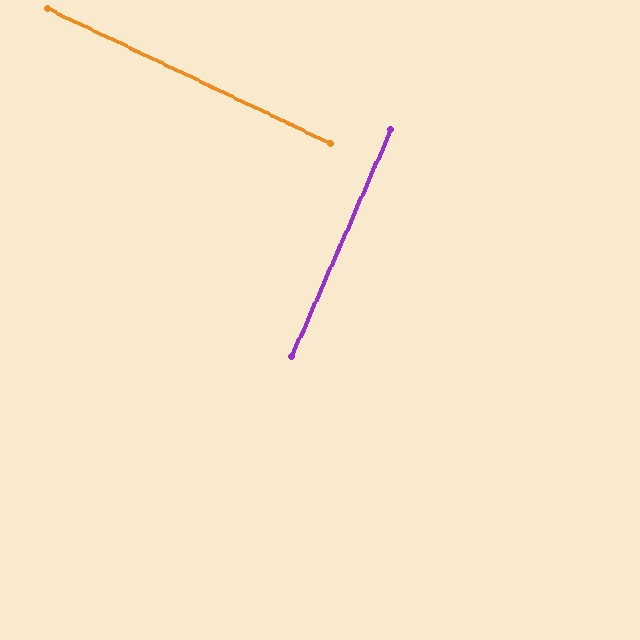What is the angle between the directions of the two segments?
Approximately 88 degrees.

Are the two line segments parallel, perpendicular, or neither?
Perpendicular — they meet at approximately 88°.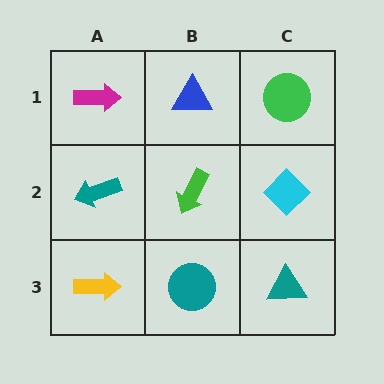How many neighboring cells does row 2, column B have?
4.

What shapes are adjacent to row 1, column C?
A cyan diamond (row 2, column C), a blue triangle (row 1, column B).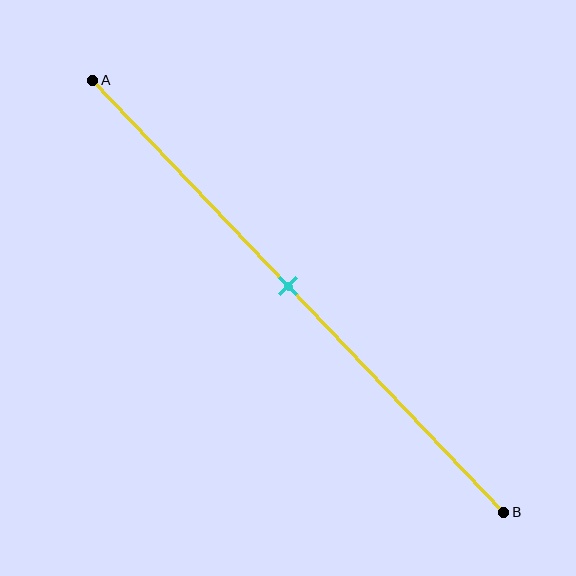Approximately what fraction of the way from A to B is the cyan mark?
The cyan mark is approximately 50% of the way from A to B.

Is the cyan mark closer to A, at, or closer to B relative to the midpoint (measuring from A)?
The cyan mark is approximately at the midpoint of segment AB.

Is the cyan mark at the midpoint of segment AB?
Yes, the mark is approximately at the midpoint.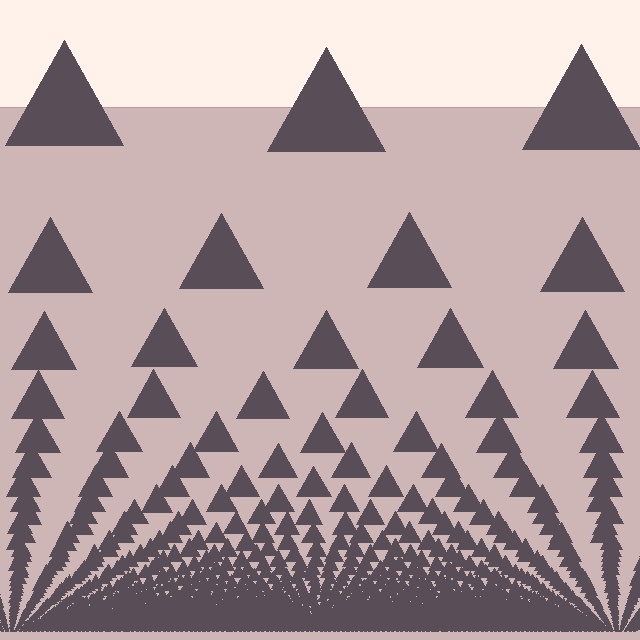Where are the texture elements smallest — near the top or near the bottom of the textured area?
Near the bottom.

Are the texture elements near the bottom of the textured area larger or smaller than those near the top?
Smaller. The gradient is inverted — elements near the bottom are smaller and denser.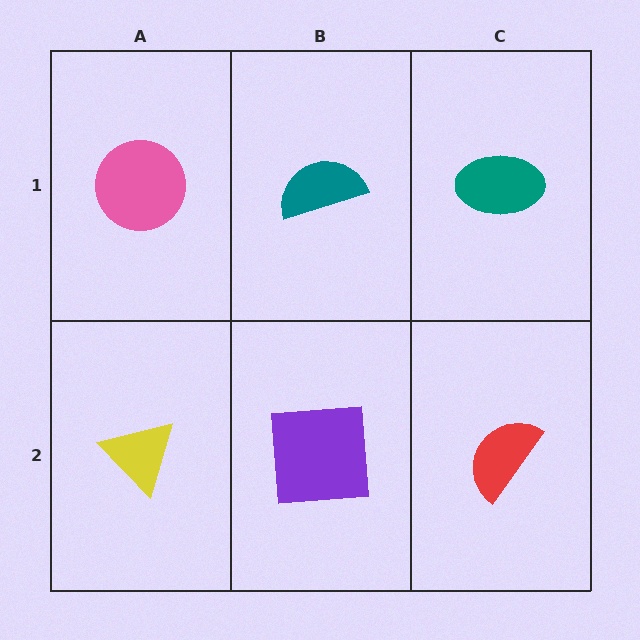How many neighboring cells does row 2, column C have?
2.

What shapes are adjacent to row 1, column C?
A red semicircle (row 2, column C), a teal semicircle (row 1, column B).